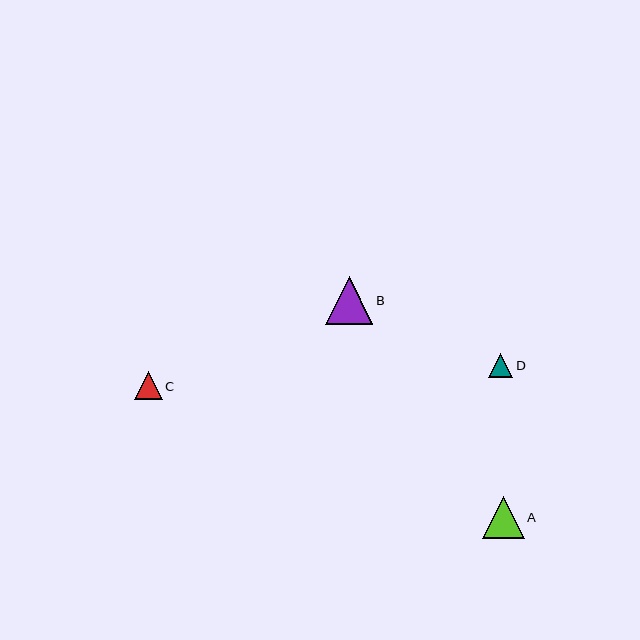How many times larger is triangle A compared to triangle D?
Triangle A is approximately 1.7 times the size of triangle D.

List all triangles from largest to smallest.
From largest to smallest: B, A, C, D.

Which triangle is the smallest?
Triangle D is the smallest with a size of approximately 24 pixels.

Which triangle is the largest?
Triangle B is the largest with a size of approximately 48 pixels.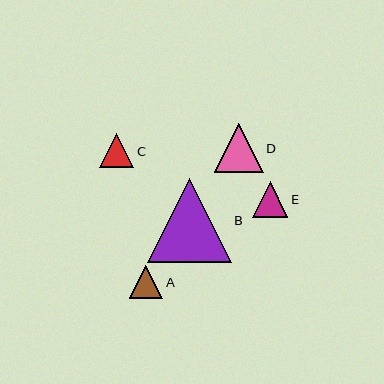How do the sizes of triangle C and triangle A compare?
Triangle C and triangle A are approximately the same size.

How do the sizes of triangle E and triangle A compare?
Triangle E and triangle A are approximately the same size.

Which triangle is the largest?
Triangle B is the largest with a size of approximately 83 pixels.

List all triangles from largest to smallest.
From largest to smallest: B, D, E, C, A.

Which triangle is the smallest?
Triangle A is the smallest with a size of approximately 34 pixels.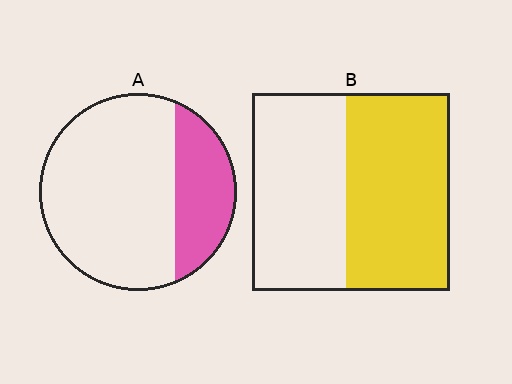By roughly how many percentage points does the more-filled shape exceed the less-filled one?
By roughly 25 percentage points (B over A).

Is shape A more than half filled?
No.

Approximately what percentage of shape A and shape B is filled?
A is approximately 25% and B is approximately 55%.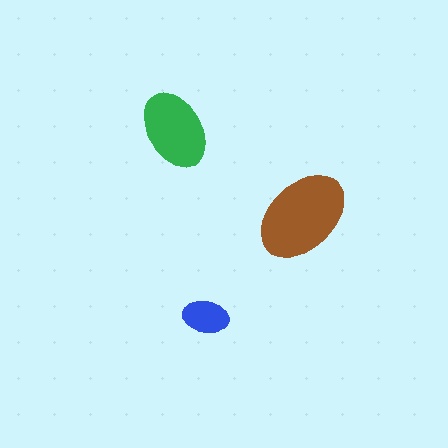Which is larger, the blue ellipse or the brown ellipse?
The brown one.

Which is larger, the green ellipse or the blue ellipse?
The green one.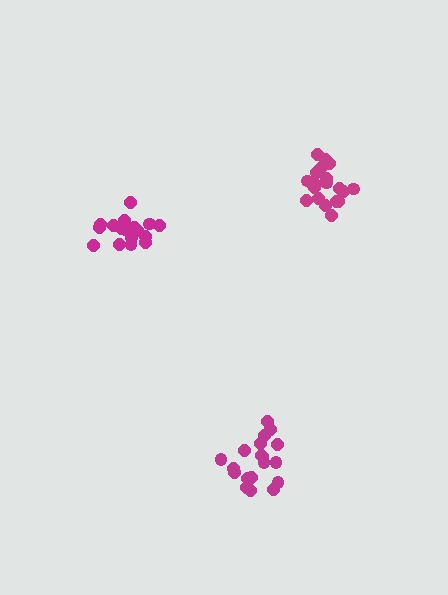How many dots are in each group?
Group 1: 17 dots, Group 2: 19 dots, Group 3: 20 dots (56 total).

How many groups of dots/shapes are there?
There are 3 groups.